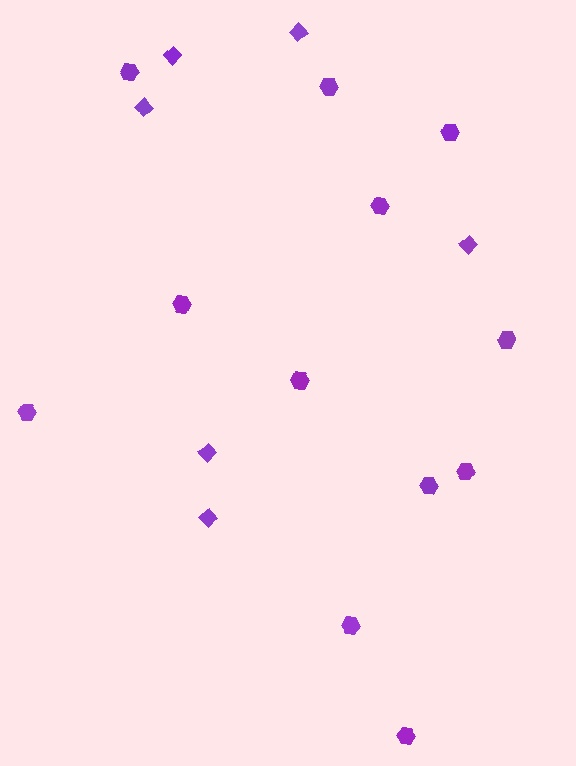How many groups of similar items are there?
There are 2 groups: one group of diamonds (6) and one group of hexagons (12).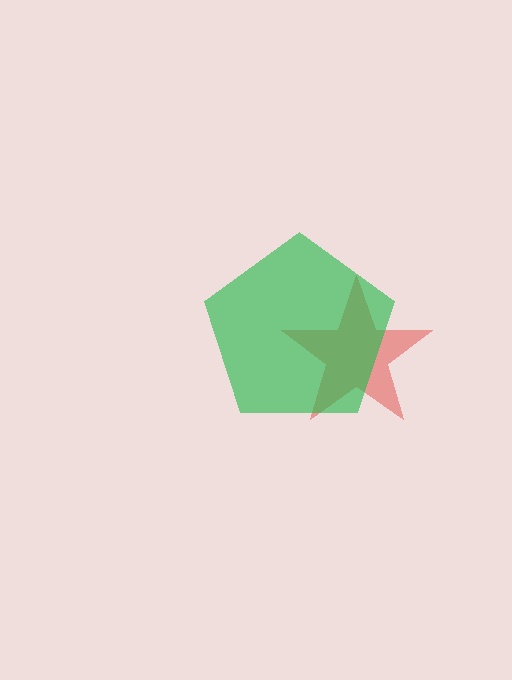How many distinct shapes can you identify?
There are 2 distinct shapes: a red star, a green pentagon.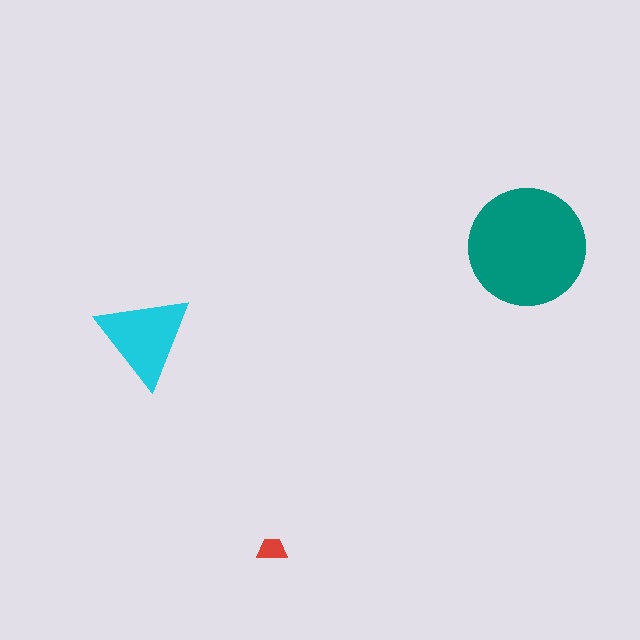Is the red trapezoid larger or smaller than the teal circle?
Smaller.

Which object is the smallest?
The red trapezoid.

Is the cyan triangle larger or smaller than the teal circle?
Smaller.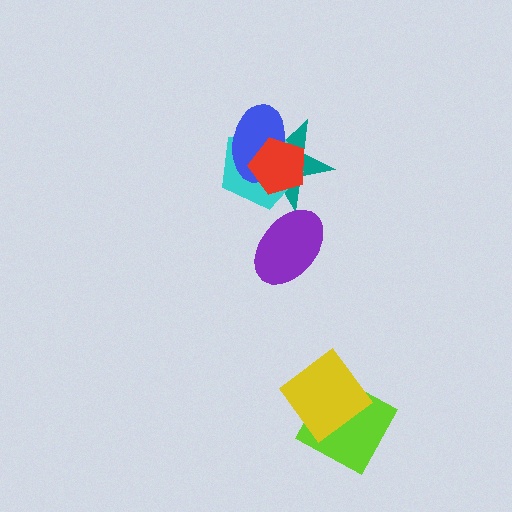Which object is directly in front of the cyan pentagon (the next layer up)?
The blue ellipse is directly in front of the cyan pentagon.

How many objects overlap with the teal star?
3 objects overlap with the teal star.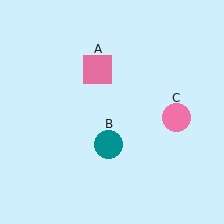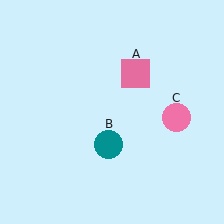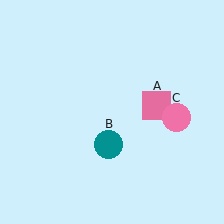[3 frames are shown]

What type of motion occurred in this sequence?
The pink square (object A) rotated clockwise around the center of the scene.